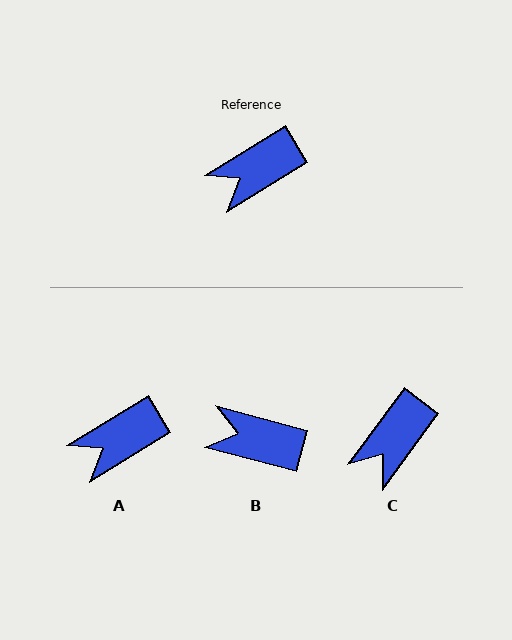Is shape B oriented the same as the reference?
No, it is off by about 46 degrees.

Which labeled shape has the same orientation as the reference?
A.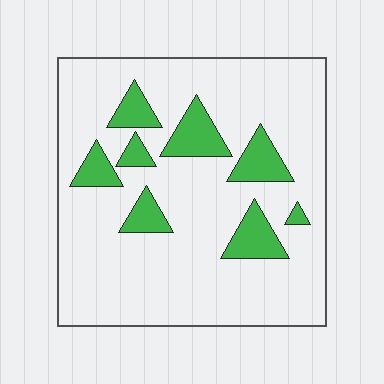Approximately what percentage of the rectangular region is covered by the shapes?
Approximately 15%.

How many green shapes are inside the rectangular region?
8.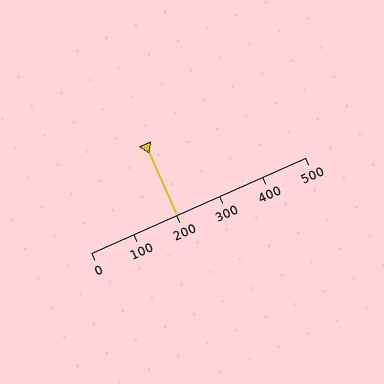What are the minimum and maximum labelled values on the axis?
The axis runs from 0 to 500.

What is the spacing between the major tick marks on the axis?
The major ticks are spaced 100 apart.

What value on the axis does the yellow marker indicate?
The marker indicates approximately 200.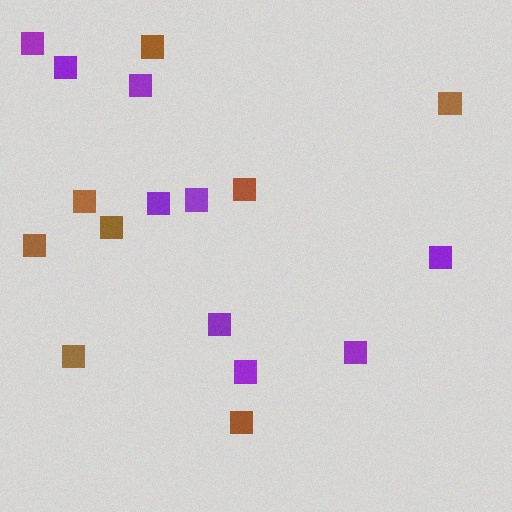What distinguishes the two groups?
There are 2 groups: one group of purple squares (9) and one group of brown squares (8).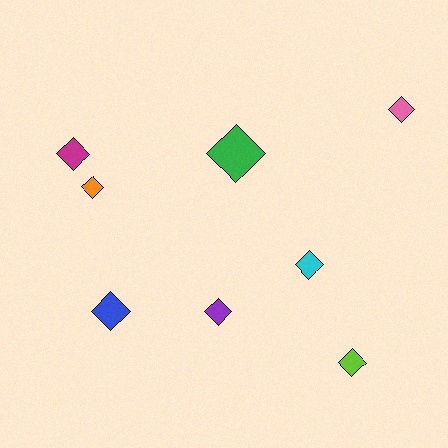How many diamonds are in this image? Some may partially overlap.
There are 8 diamonds.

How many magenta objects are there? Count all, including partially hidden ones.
There is 1 magenta object.